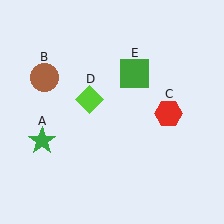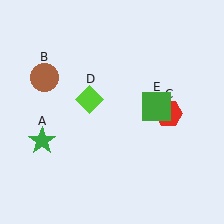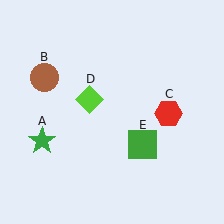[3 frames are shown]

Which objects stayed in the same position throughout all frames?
Green star (object A) and brown circle (object B) and red hexagon (object C) and lime diamond (object D) remained stationary.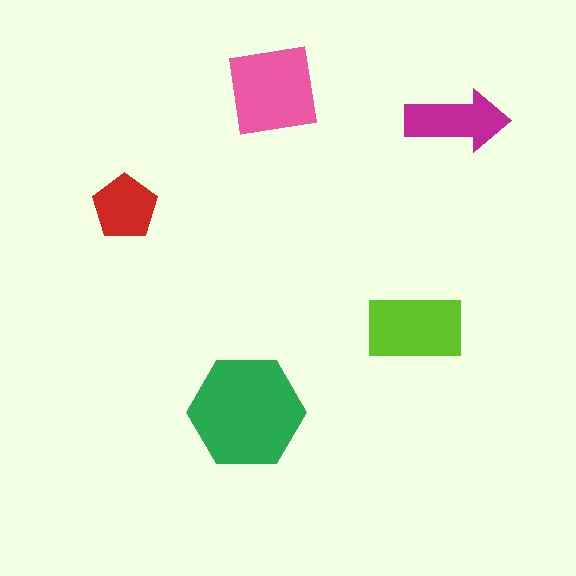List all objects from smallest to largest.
The red pentagon, the magenta arrow, the lime rectangle, the pink square, the green hexagon.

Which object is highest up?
The pink square is topmost.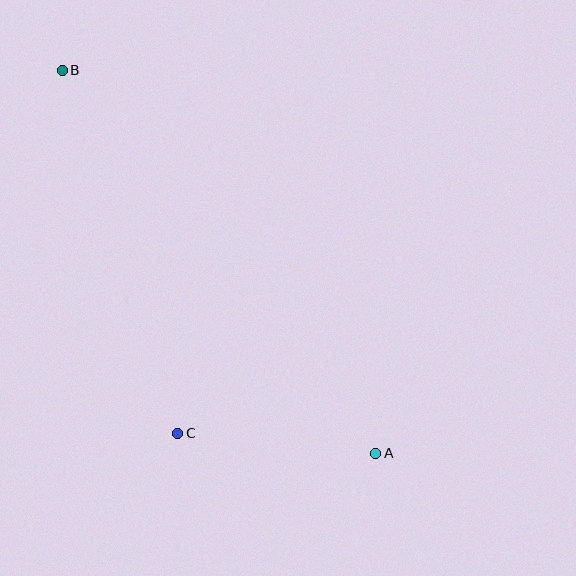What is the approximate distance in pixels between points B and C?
The distance between B and C is approximately 381 pixels.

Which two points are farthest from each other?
Points A and B are farthest from each other.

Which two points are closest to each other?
Points A and C are closest to each other.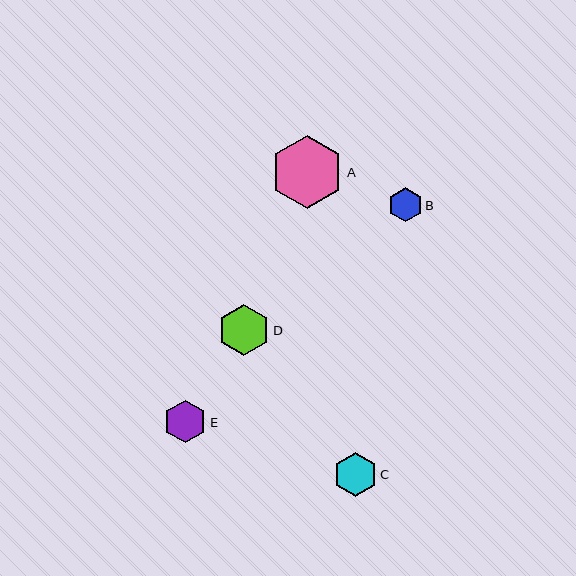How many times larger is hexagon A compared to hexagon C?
Hexagon A is approximately 1.7 times the size of hexagon C.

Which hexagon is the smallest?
Hexagon B is the smallest with a size of approximately 34 pixels.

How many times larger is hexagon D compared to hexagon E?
Hexagon D is approximately 1.2 times the size of hexagon E.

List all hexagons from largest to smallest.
From largest to smallest: A, D, C, E, B.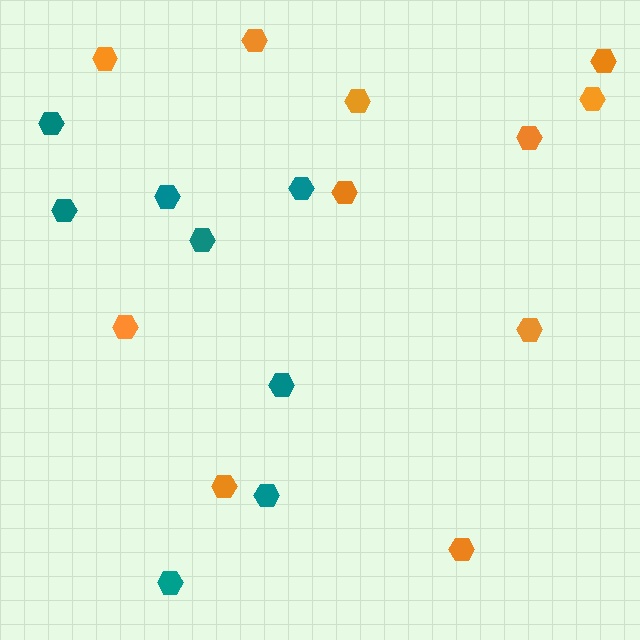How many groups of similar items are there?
There are 2 groups: one group of orange hexagons (11) and one group of teal hexagons (8).